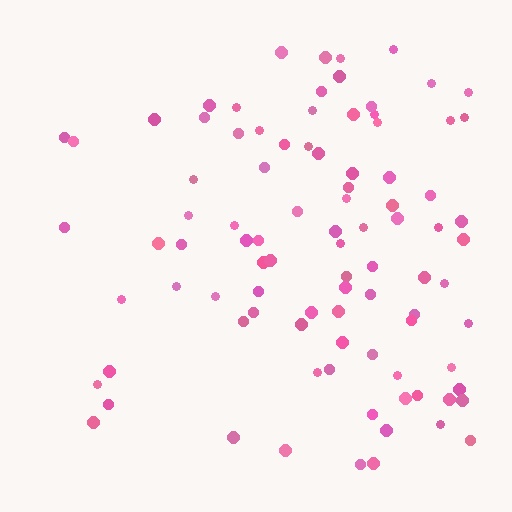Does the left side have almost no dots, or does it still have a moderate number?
Still a moderate number, just noticeably fewer than the right.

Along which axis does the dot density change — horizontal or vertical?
Horizontal.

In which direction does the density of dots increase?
From left to right, with the right side densest.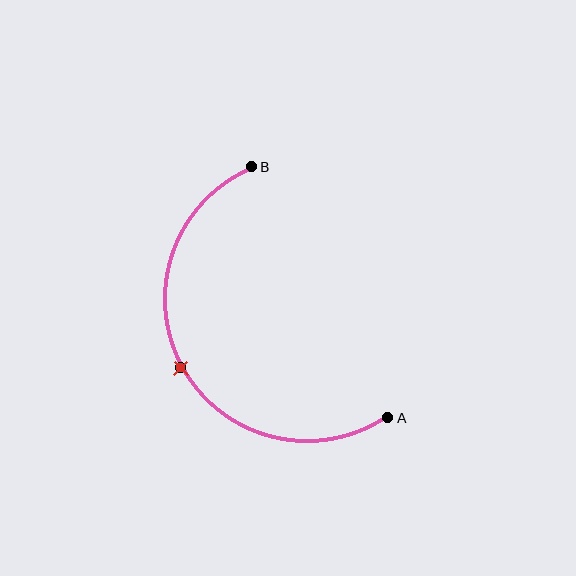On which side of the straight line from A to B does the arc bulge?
The arc bulges to the left of the straight line connecting A and B.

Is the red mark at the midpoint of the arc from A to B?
Yes. The red mark lies on the arc at equal arc-length from both A and B — it is the arc midpoint.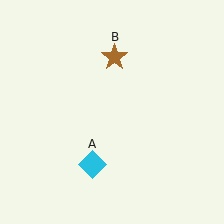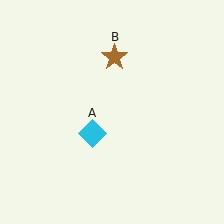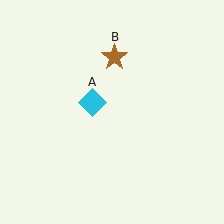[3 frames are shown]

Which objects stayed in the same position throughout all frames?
Brown star (object B) remained stationary.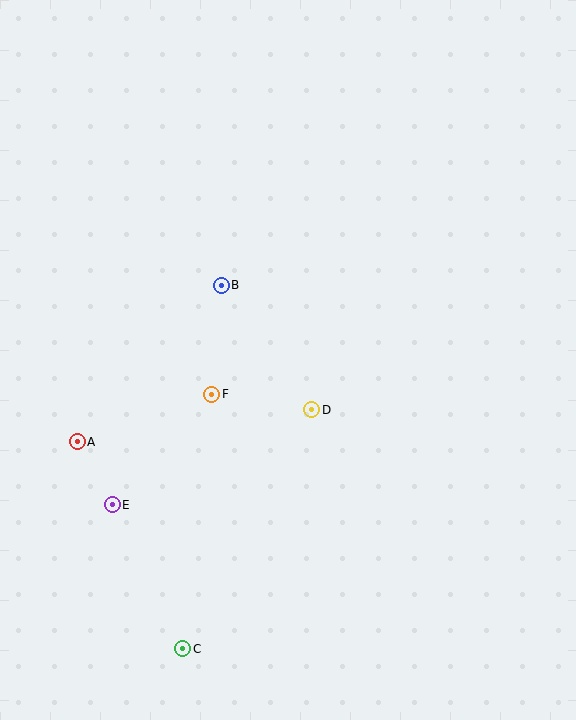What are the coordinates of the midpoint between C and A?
The midpoint between C and A is at (130, 545).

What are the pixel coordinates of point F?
Point F is at (212, 394).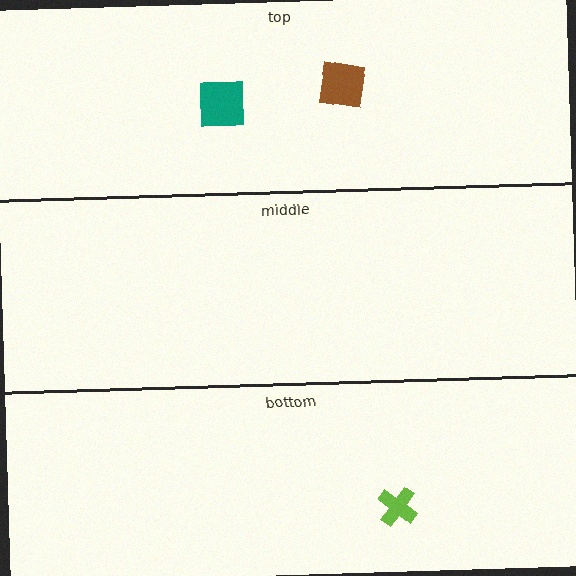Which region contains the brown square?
The top region.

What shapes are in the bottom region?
The lime cross.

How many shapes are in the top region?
2.